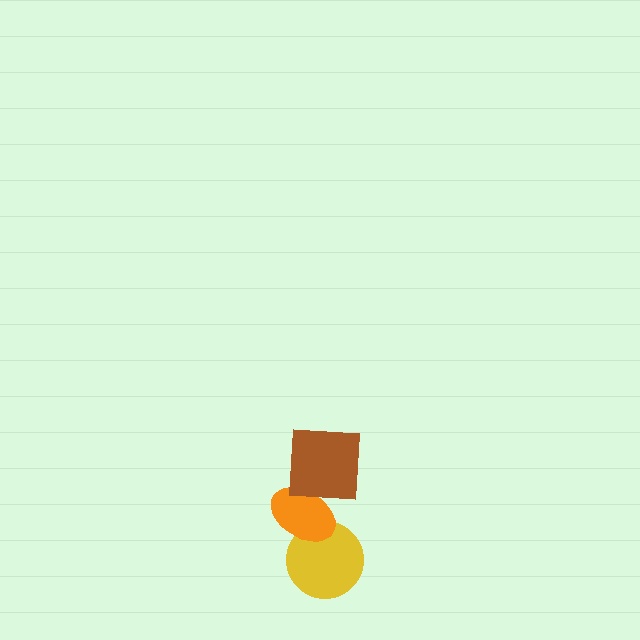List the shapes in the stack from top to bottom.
From top to bottom: the brown square, the orange ellipse, the yellow circle.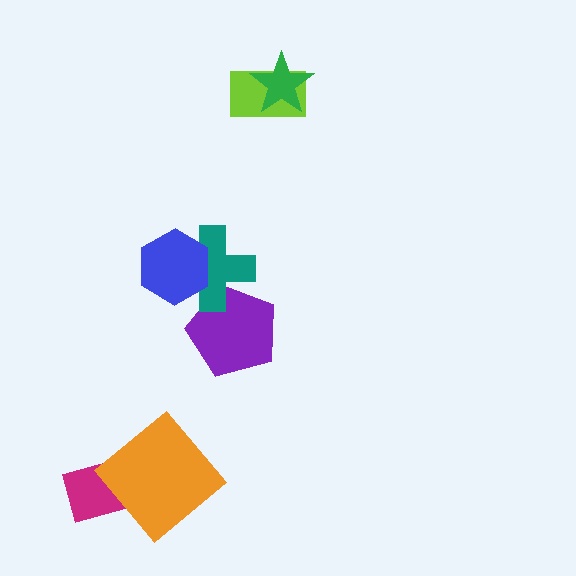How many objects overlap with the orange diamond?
1 object overlaps with the orange diamond.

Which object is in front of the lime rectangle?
The green star is in front of the lime rectangle.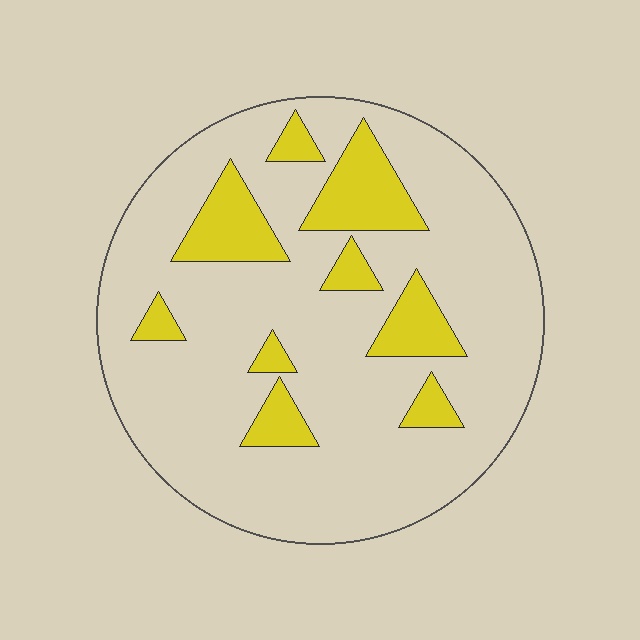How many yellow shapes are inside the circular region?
9.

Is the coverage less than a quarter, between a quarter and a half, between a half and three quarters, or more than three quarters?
Less than a quarter.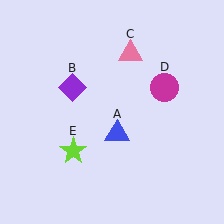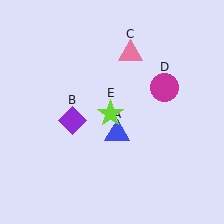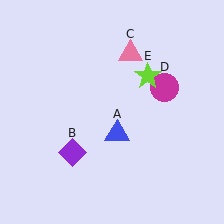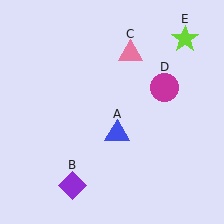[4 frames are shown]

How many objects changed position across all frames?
2 objects changed position: purple diamond (object B), lime star (object E).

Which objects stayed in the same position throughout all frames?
Blue triangle (object A) and pink triangle (object C) and magenta circle (object D) remained stationary.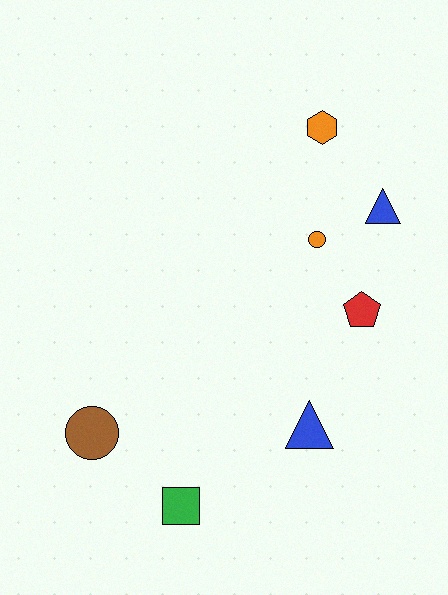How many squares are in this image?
There is 1 square.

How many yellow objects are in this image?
There are no yellow objects.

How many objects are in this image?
There are 7 objects.